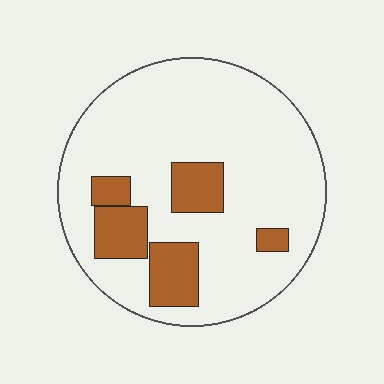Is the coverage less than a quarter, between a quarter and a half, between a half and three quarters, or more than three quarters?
Less than a quarter.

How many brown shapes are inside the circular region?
5.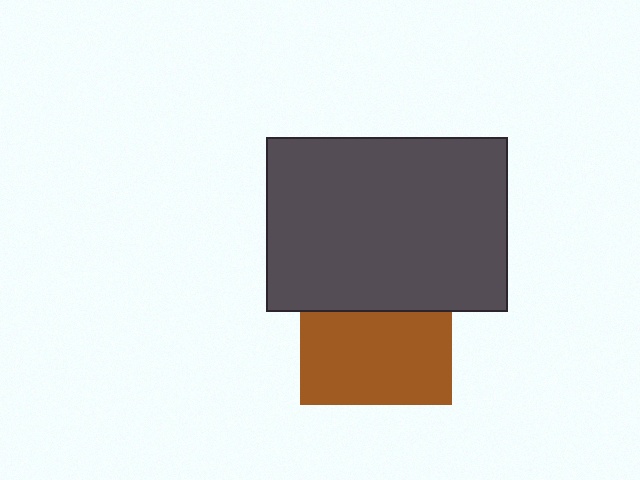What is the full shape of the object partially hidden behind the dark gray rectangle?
The partially hidden object is a brown square.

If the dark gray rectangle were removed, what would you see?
You would see the complete brown square.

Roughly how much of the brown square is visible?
About half of it is visible (roughly 62%).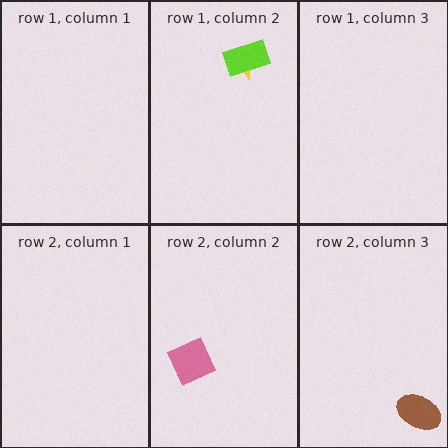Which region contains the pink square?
The row 2, column 2 region.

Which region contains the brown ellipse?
The row 2, column 3 region.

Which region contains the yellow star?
The row 1, column 2 region.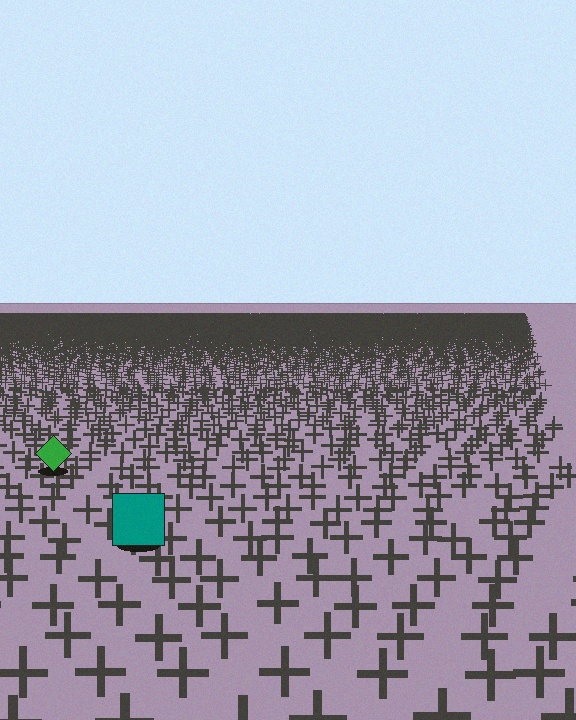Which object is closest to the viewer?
The teal square is closest. The texture marks near it are larger and more spread out.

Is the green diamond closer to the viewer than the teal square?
No. The teal square is closer — you can tell from the texture gradient: the ground texture is coarser near it.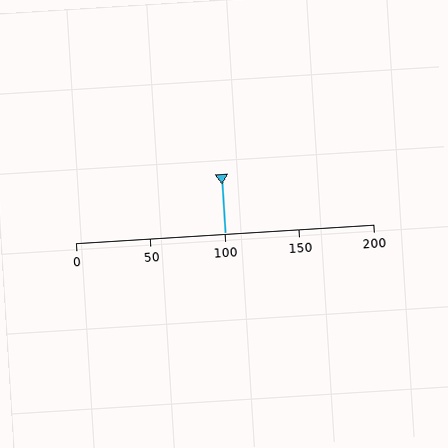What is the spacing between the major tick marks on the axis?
The major ticks are spaced 50 apart.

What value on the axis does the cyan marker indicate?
The marker indicates approximately 100.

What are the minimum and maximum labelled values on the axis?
The axis runs from 0 to 200.